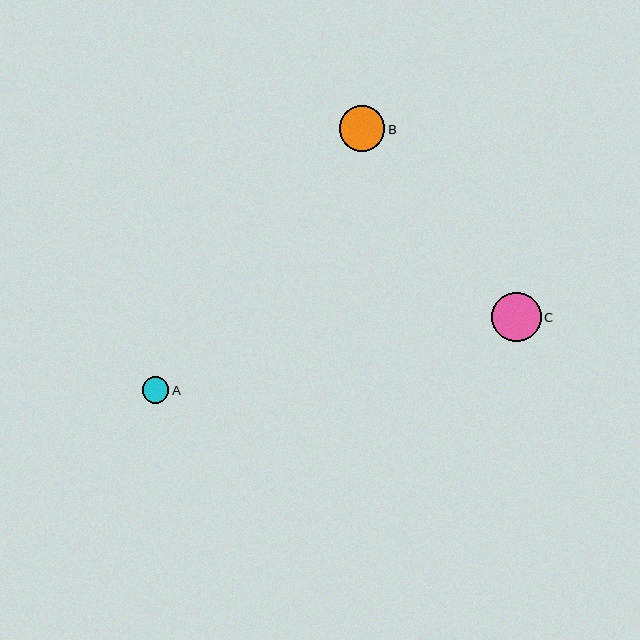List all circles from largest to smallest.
From largest to smallest: C, B, A.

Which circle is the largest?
Circle C is the largest with a size of approximately 49 pixels.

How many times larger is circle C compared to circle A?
Circle C is approximately 1.9 times the size of circle A.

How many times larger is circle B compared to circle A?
Circle B is approximately 1.7 times the size of circle A.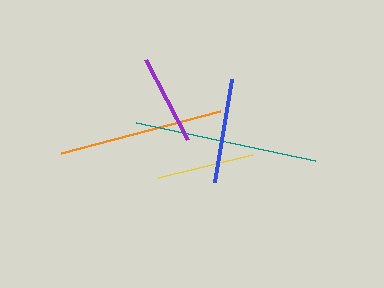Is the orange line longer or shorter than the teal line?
The teal line is longer than the orange line.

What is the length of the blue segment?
The blue segment is approximately 104 pixels long.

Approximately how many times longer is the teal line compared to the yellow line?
The teal line is approximately 1.9 times the length of the yellow line.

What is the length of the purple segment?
The purple segment is approximately 90 pixels long.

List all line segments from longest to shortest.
From longest to shortest: teal, orange, blue, yellow, purple.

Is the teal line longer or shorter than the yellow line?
The teal line is longer than the yellow line.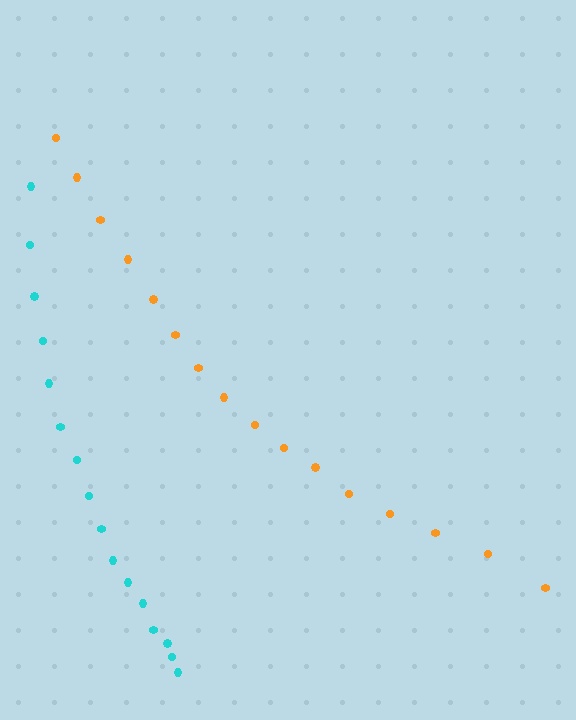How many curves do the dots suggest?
There are 2 distinct paths.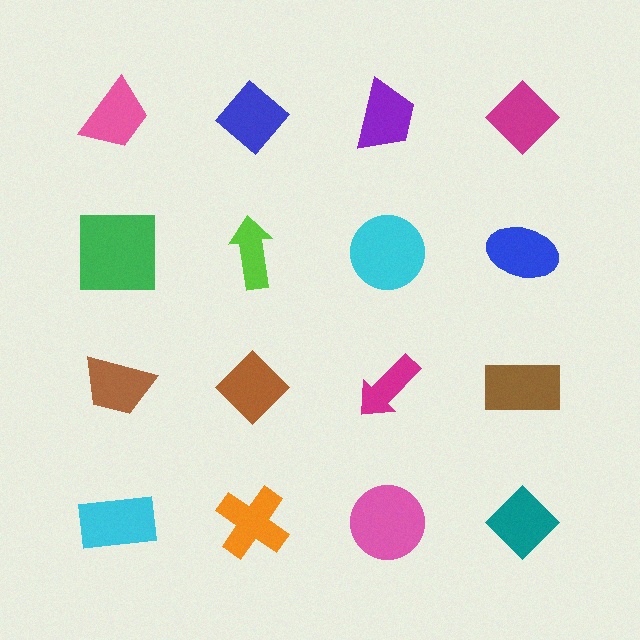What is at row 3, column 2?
A brown diamond.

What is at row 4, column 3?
A pink circle.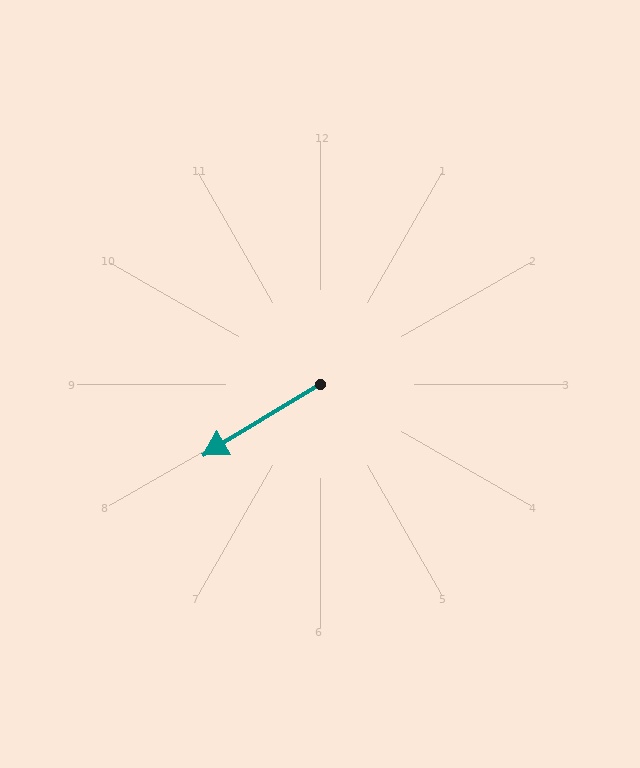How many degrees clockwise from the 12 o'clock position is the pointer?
Approximately 239 degrees.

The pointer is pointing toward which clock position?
Roughly 8 o'clock.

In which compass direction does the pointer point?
Southwest.